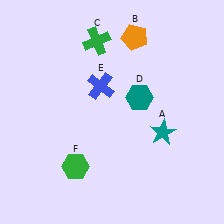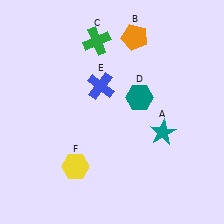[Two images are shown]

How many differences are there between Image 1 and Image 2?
There is 1 difference between the two images.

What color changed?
The hexagon (F) changed from green in Image 1 to yellow in Image 2.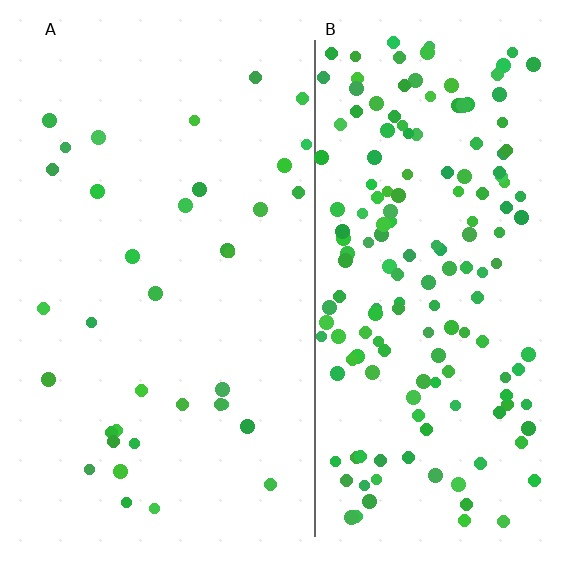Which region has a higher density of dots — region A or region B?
B (the right).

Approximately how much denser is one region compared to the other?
Approximately 4.5× — region B over region A.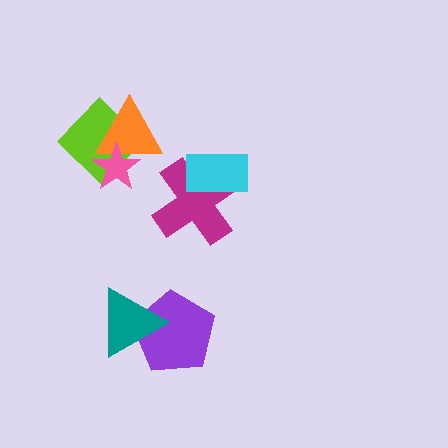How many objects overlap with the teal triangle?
1 object overlaps with the teal triangle.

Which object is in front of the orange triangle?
The pink star is in front of the orange triangle.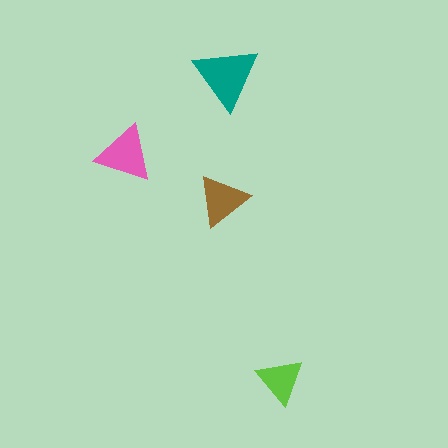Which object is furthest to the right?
The lime triangle is rightmost.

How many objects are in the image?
There are 4 objects in the image.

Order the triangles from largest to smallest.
the teal one, the pink one, the brown one, the lime one.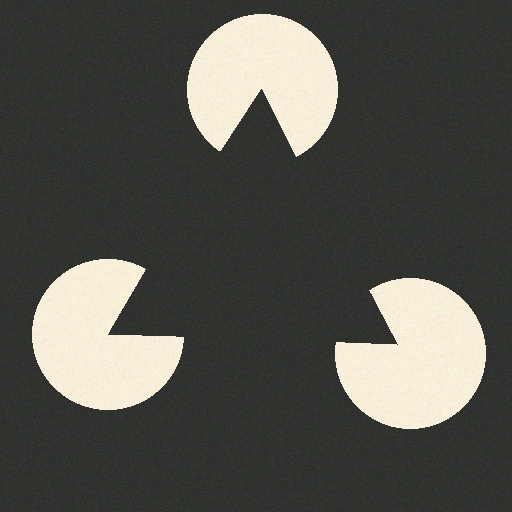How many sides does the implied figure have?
3 sides.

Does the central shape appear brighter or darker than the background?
It typically appears slightly darker than the background, even though no actual brightness change is drawn.